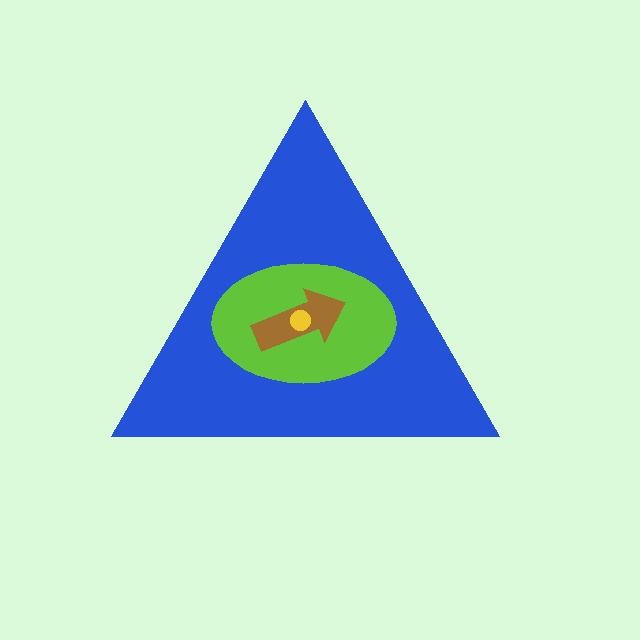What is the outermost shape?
The blue triangle.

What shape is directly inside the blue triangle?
The lime ellipse.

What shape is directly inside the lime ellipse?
The brown arrow.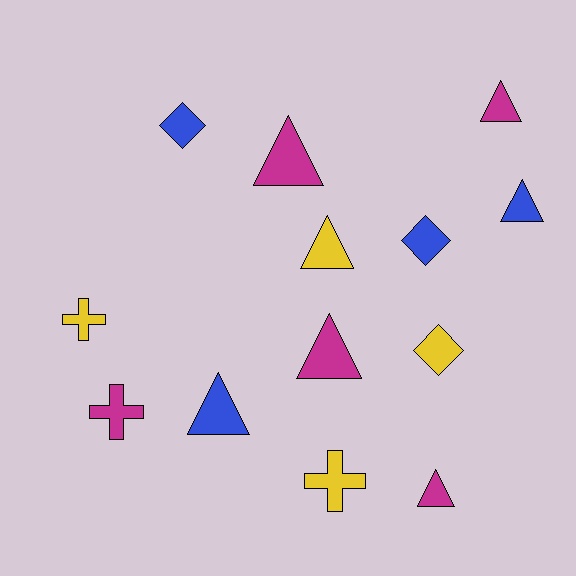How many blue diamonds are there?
There are 2 blue diamonds.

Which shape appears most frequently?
Triangle, with 7 objects.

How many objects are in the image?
There are 13 objects.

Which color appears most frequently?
Magenta, with 5 objects.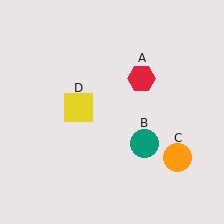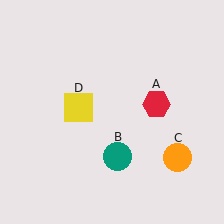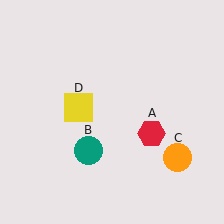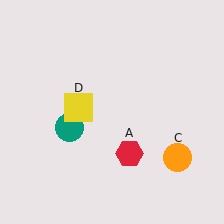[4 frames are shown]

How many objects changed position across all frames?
2 objects changed position: red hexagon (object A), teal circle (object B).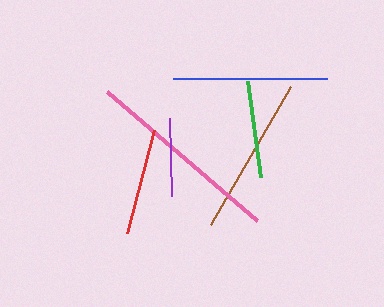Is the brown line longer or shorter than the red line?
The brown line is longer than the red line.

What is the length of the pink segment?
The pink segment is approximately 198 pixels long.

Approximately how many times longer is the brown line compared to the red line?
The brown line is approximately 1.5 times the length of the red line.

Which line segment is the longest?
The pink line is the longest at approximately 198 pixels.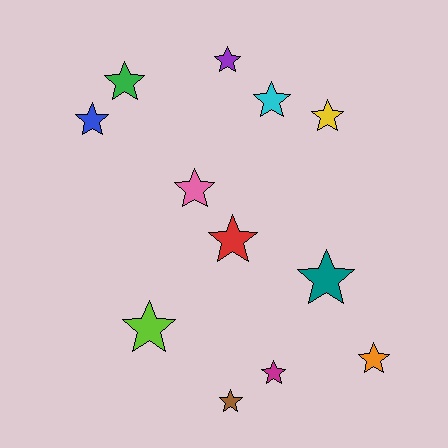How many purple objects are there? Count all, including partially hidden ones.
There is 1 purple object.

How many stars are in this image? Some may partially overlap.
There are 12 stars.